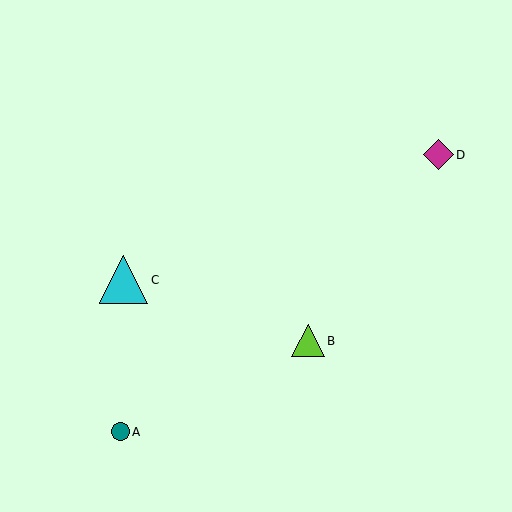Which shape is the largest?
The cyan triangle (labeled C) is the largest.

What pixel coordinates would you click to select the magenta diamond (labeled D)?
Click at (438, 155) to select the magenta diamond D.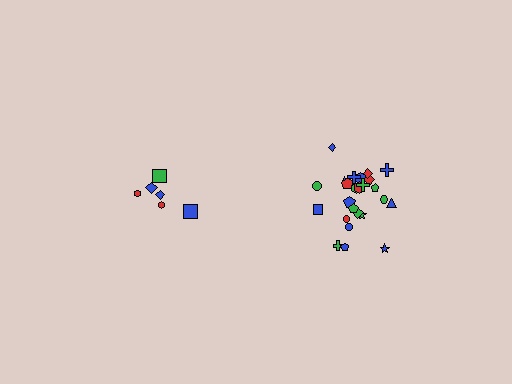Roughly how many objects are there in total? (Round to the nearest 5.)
Roughly 30 objects in total.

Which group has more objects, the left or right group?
The right group.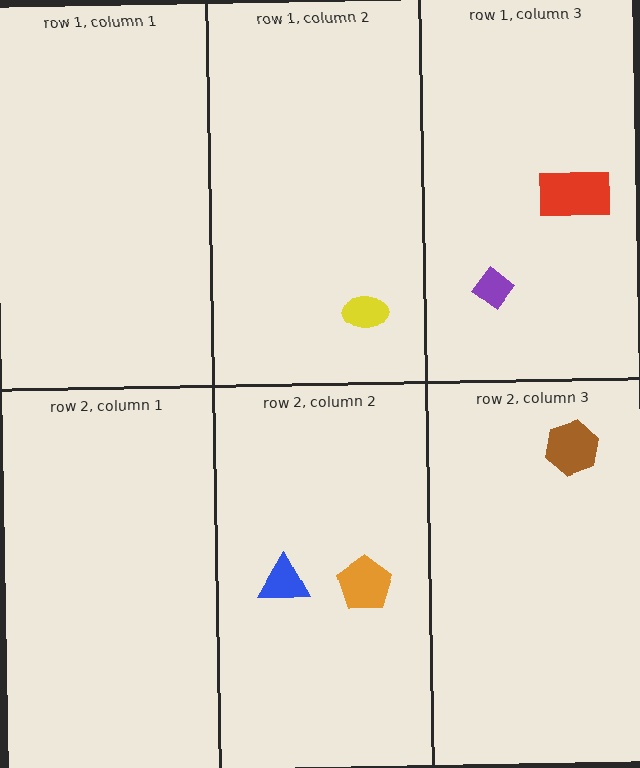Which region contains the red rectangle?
The row 1, column 3 region.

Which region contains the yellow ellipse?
The row 1, column 2 region.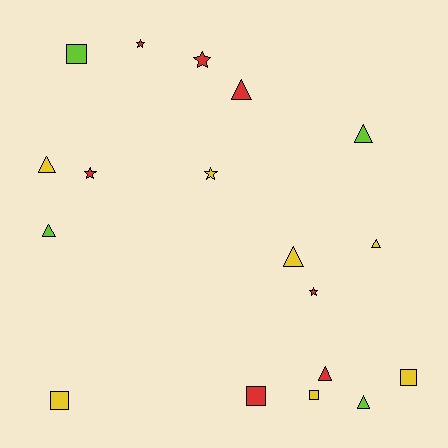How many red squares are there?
There is 1 red square.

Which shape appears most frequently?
Triangle, with 8 objects.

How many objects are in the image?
There are 18 objects.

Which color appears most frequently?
Red, with 7 objects.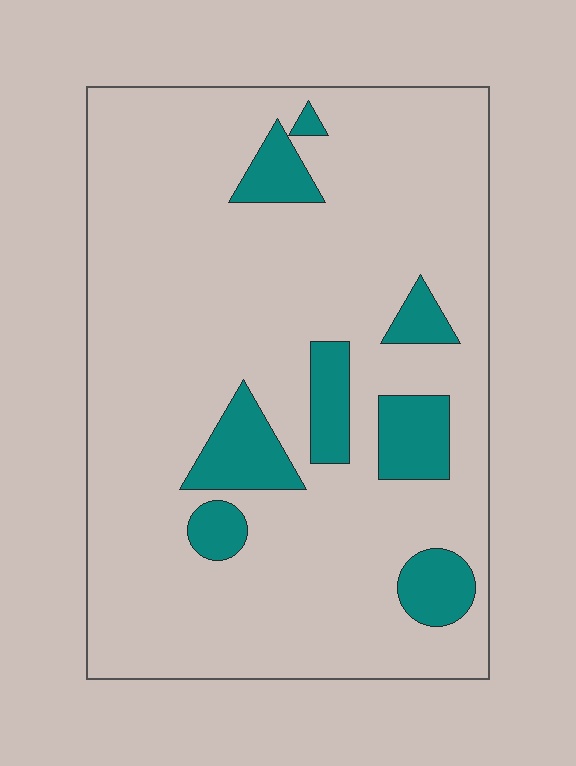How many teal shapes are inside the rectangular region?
8.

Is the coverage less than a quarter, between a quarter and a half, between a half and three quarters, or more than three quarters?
Less than a quarter.